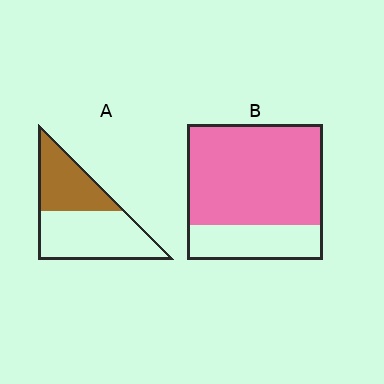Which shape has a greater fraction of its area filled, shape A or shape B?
Shape B.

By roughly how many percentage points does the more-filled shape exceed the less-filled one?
By roughly 35 percentage points (B over A).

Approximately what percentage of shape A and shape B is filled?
A is approximately 40% and B is approximately 75%.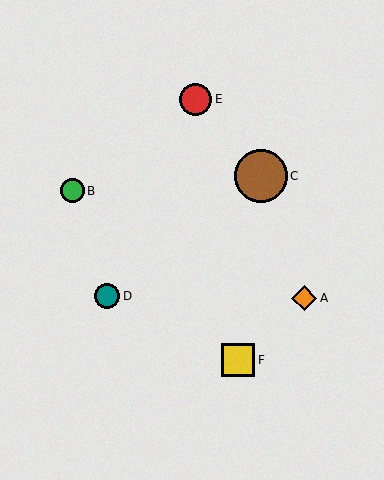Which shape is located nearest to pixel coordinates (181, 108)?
The red circle (labeled E) at (196, 99) is nearest to that location.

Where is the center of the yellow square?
The center of the yellow square is at (238, 360).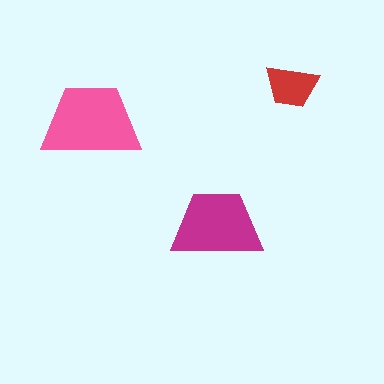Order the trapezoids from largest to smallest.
the pink one, the magenta one, the red one.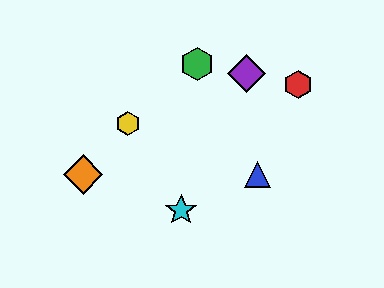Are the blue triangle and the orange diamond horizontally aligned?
Yes, both are at y≈175.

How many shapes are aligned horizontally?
2 shapes (the blue triangle, the orange diamond) are aligned horizontally.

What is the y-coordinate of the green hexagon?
The green hexagon is at y≈64.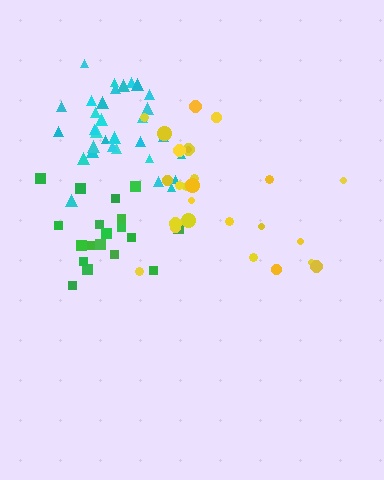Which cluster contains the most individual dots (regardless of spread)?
Cyan (32).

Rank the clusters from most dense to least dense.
cyan, green, yellow.